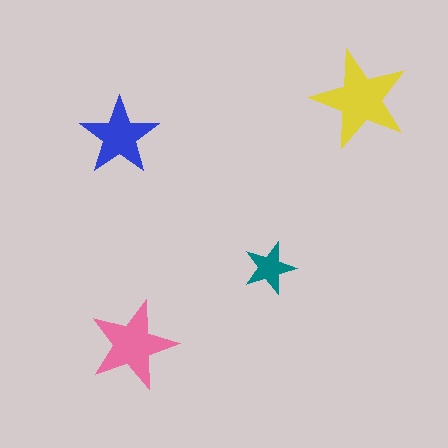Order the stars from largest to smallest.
the yellow one, the pink one, the blue one, the teal one.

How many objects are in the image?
There are 4 objects in the image.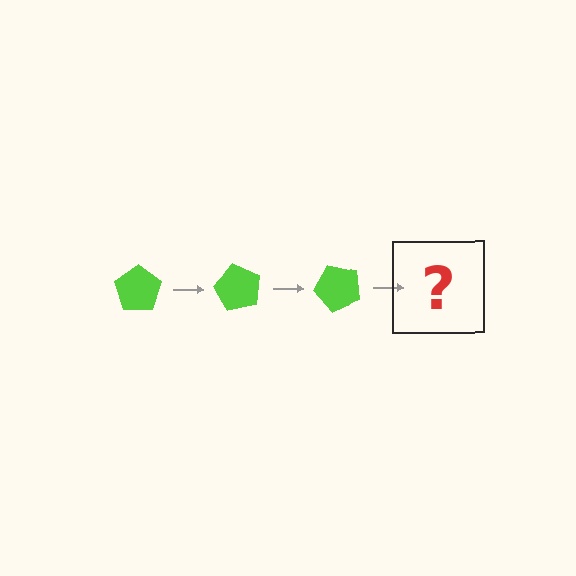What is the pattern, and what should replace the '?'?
The pattern is that the pentagon rotates 60 degrees each step. The '?' should be a lime pentagon rotated 180 degrees.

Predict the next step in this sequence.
The next step is a lime pentagon rotated 180 degrees.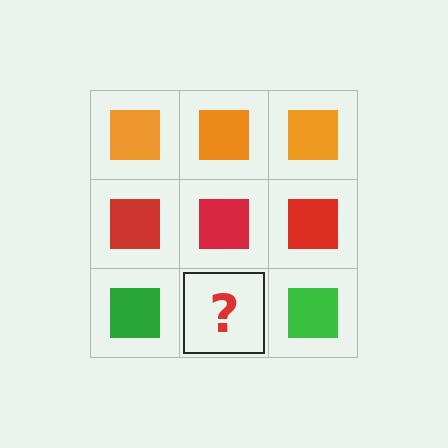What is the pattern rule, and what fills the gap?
The rule is that each row has a consistent color. The gap should be filled with a green square.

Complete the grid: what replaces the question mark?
The question mark should be replaced with a green square.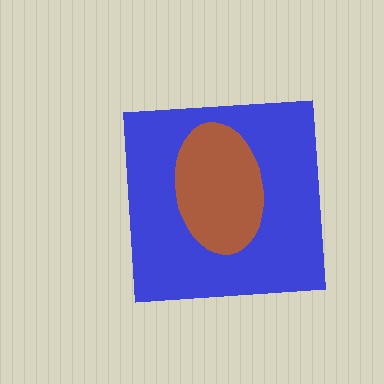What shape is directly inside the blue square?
The brown ellipse.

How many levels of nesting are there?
2.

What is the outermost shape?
The blue square.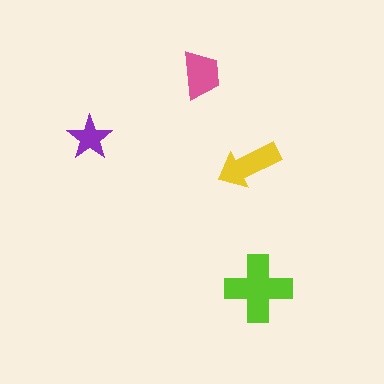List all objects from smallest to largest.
The purple star, the pink trapezoid, the yellow arrow, the lime cross.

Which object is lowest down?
The lime cross is bottommost.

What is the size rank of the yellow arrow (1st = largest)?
2nd.